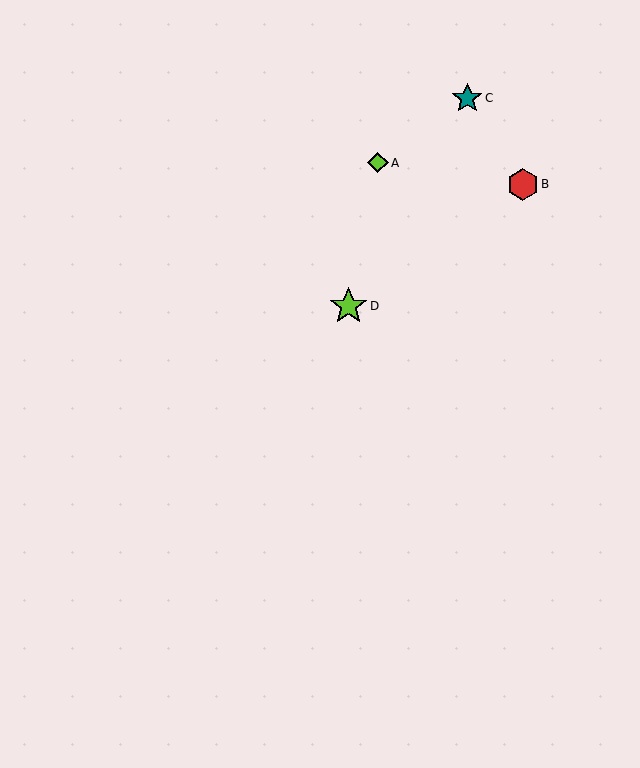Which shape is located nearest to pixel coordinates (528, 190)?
The red hexagon (labeled B) at (523, 184) is nearest to that location.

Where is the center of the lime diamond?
The center of the lime diamond is at (378, 163).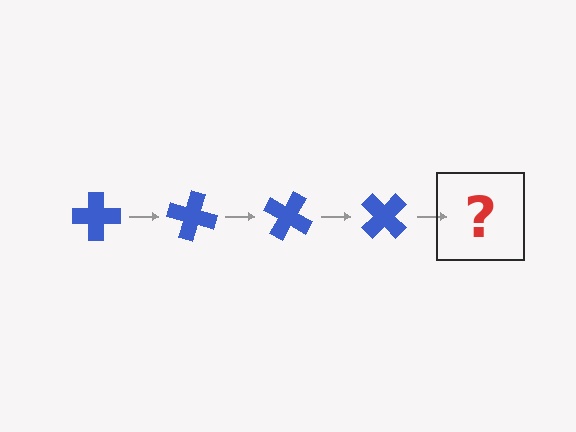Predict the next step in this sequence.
The next step is a blue cross rotated 60 degrees.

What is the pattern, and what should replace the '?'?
The pattern is that the cross rotates 15 degrees each step. The '?' should be a blue cross rotated 60 degrees.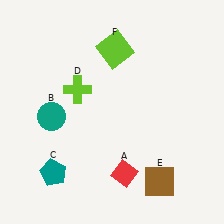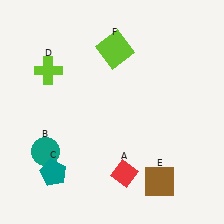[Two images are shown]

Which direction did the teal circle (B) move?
The teal circle (B) moved down.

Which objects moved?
The objects that moved are: the teal circle (B), the lime cross (D).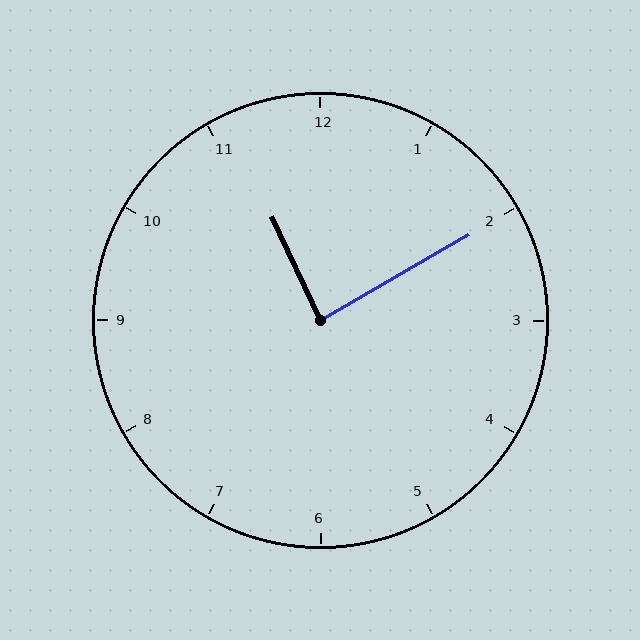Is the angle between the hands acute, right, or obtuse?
It is right.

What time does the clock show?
11:10.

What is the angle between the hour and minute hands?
Approximately 85 degrees.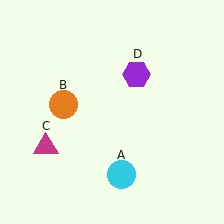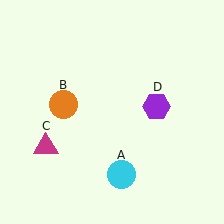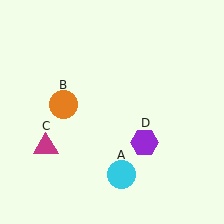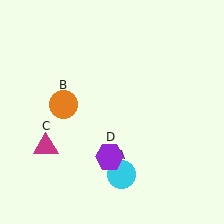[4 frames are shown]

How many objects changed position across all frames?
1 object changed position: purple hexagon (object D).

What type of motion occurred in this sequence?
The purple hexagon (object D) rotated clockwise around the center of the scene.